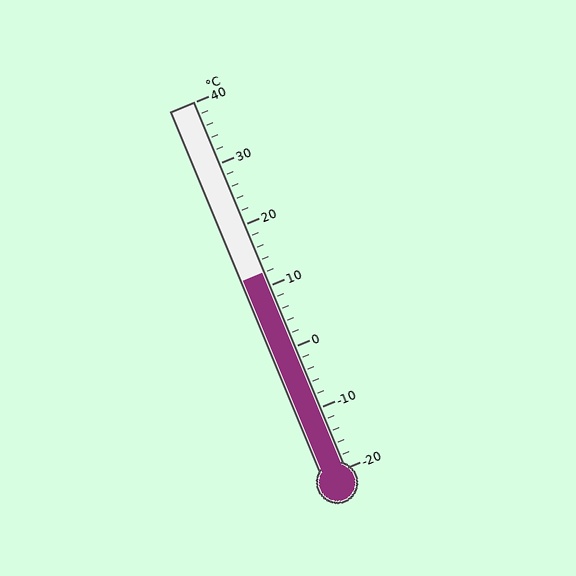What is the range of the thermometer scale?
The thermometer scale ranges from -20°C to 40°C.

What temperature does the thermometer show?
The thermometer shows approximately 12°C.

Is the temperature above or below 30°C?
The temperature is below 30°C.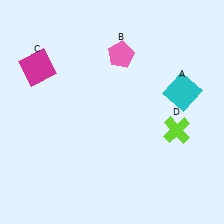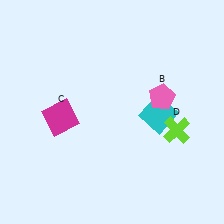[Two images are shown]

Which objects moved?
The objects that moved are: the cyan square (A), the pink pentagon (B), the magenta square (C).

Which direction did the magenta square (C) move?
The magenta square (C) moved down.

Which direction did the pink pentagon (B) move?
The pink pentagon (B) moved down.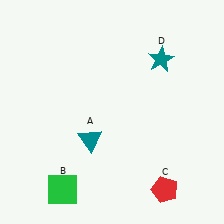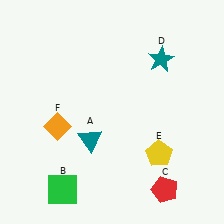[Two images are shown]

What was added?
A yellow pentagon (E), an orange diamond (F) were added in Image 2.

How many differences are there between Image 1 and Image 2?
There are 2 differences between the two images.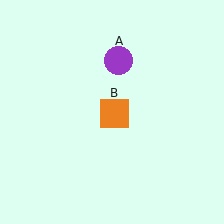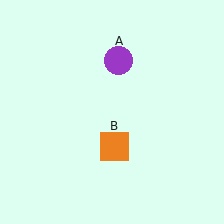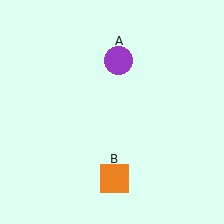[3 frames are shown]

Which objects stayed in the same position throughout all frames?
Purple circle (object A) remained stationary.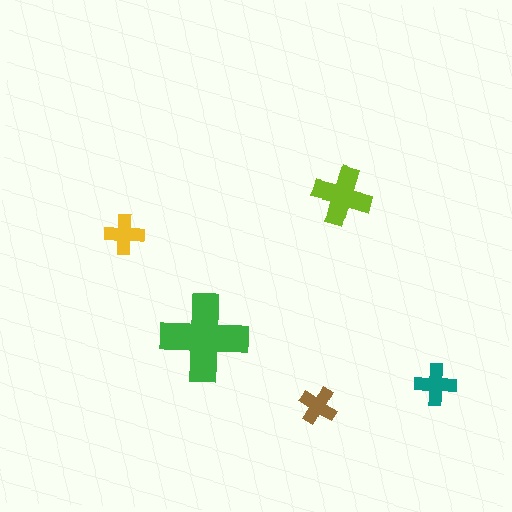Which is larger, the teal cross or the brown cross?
The teal one.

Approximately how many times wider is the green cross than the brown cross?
About 2.5 times wider.